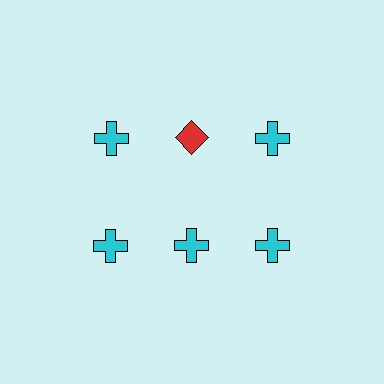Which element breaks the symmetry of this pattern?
The red diamond in the top row, second from left column breaks the symmetry. All other shapes are cyan crosses.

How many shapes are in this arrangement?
There are 6 shapes arranged in a grid pattern.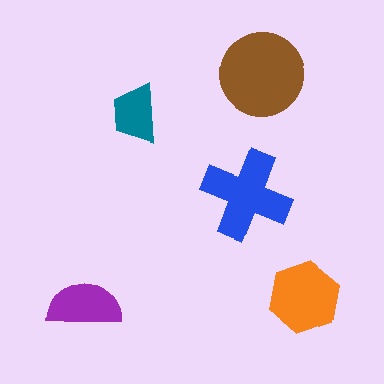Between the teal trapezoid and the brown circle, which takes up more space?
The brown circle.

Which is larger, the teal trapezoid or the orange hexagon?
The orange hexagon.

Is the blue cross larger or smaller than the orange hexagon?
Larger.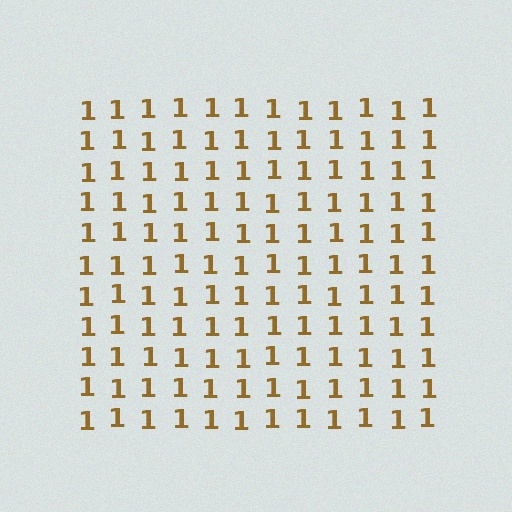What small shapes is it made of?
It is made of small digit 1's.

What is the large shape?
The large shape is a square.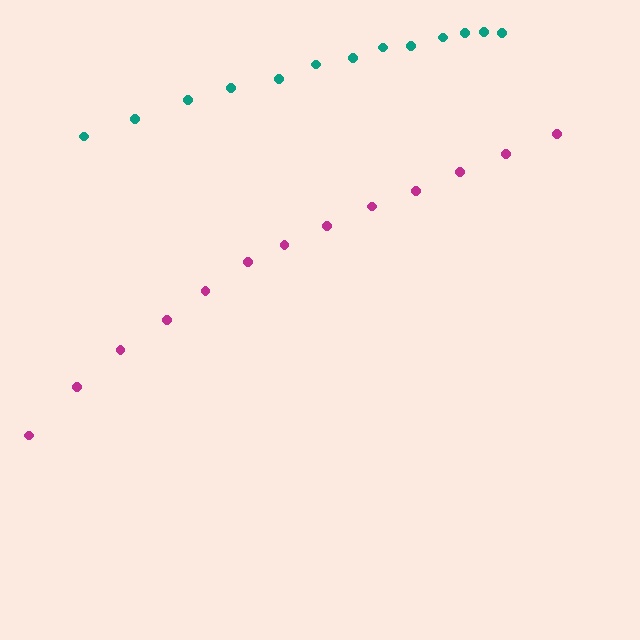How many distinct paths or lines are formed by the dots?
There are 2 distinct paths.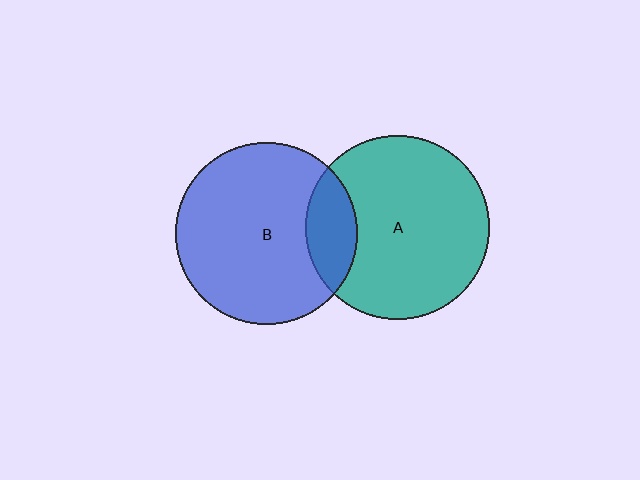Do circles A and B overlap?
Yes.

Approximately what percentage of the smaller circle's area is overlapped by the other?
Approximately 15%.